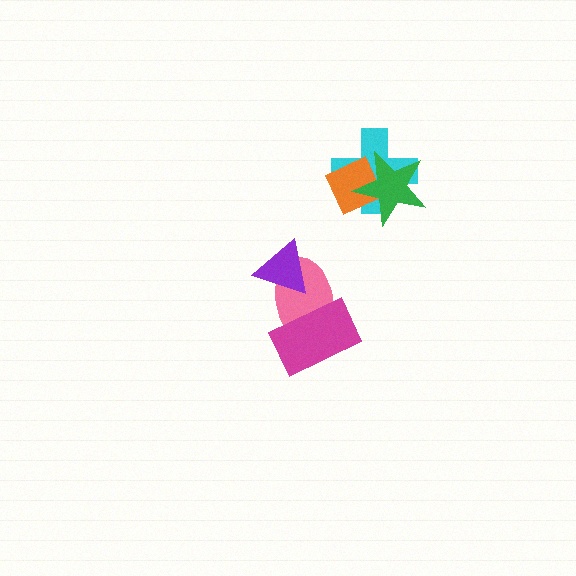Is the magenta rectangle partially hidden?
No, no other shape covers it.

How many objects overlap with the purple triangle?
1 object overlaps with the purple triangle.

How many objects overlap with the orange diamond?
2 objects overlap with the orange diamond.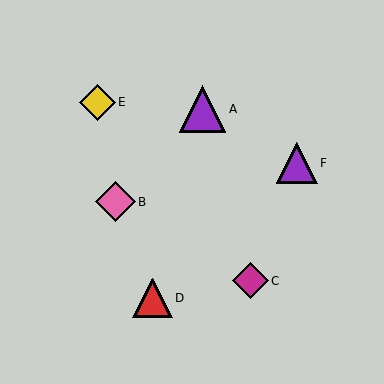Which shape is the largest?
The purple triangle (labeled A) is the largest.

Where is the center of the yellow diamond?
The center of the yellow diamond is at (97, 102).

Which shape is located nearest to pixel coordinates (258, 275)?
The magenta diamond (labeled C) at (250, 281) is nearest to that location.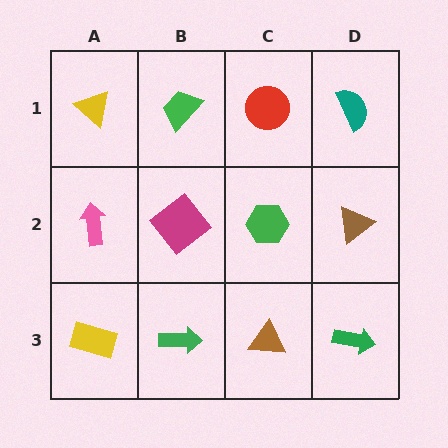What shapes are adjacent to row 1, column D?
A brown triangle (row 2, column D), a red circle (row 1, column C).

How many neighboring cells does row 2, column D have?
3.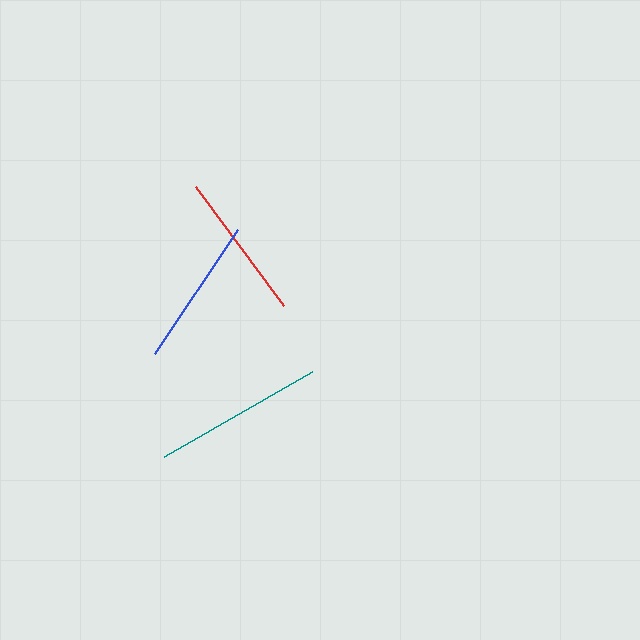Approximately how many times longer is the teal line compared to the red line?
The teal line is approximately 1.1 times the length of the red line.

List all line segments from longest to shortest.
From longest to shortest: teal, blue, red.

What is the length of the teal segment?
The teal segment is approximately 170 pixels long.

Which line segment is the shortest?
The red line is the shortest at approximately 148 pixels.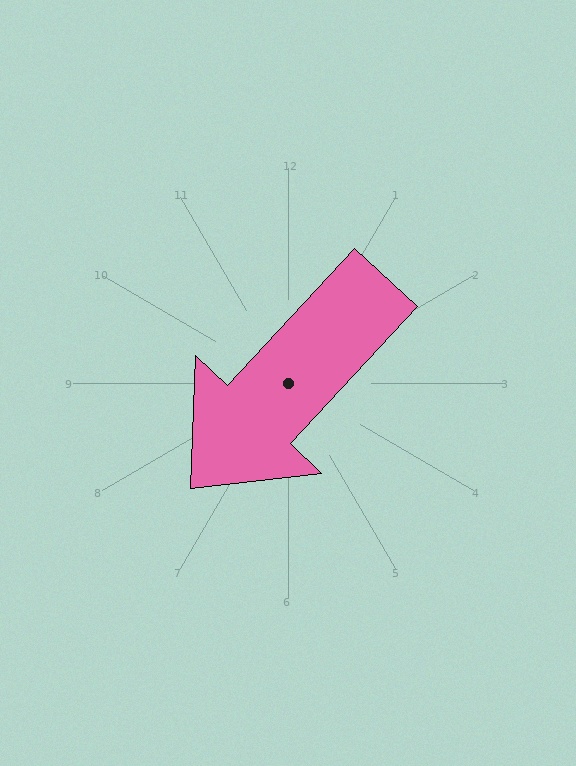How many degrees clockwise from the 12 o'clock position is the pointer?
Approximately 223 degrees.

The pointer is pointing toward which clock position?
Roughly 7 o'clock.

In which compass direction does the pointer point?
Southwest.